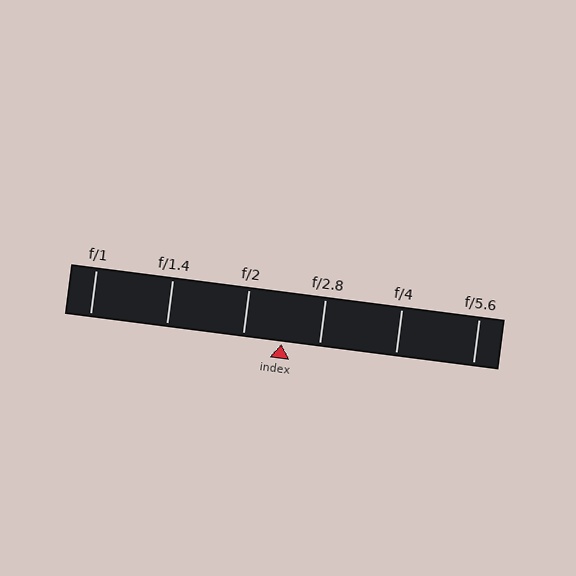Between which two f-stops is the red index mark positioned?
The index mark is between f/2 and f/2.8.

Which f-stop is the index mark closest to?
The index mark is closest to f/2.8.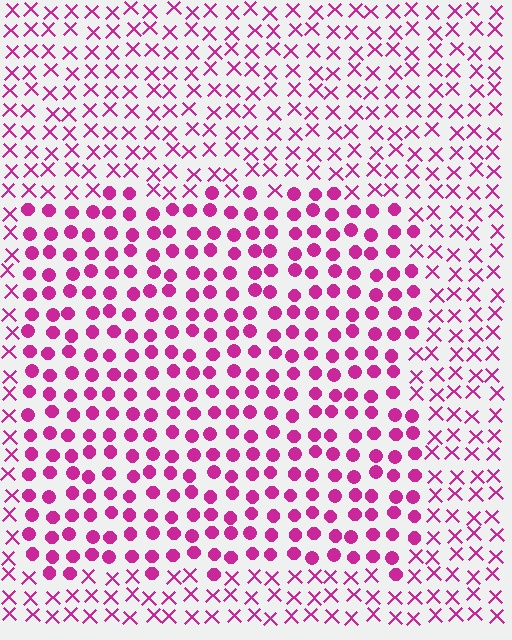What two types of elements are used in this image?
The image uses circles inside the rectangle region and X marks outside it.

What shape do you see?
I see a rectangle.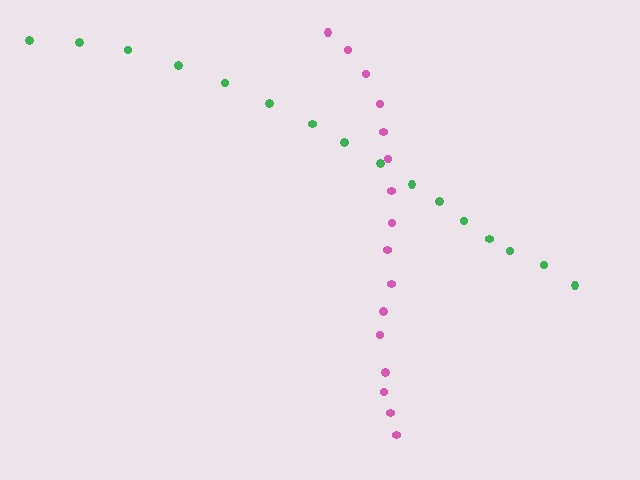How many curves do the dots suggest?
There are 2 distinct paths.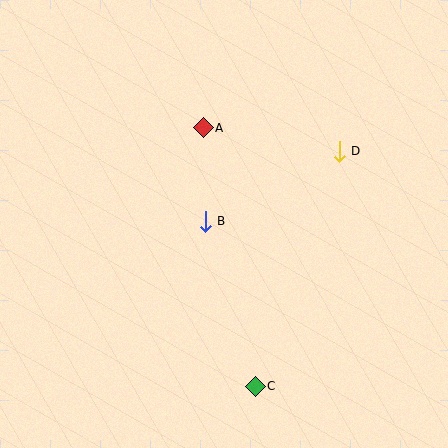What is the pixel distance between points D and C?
The distance between D and C is 250 pixels.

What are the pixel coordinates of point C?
Point C is at (255, 386).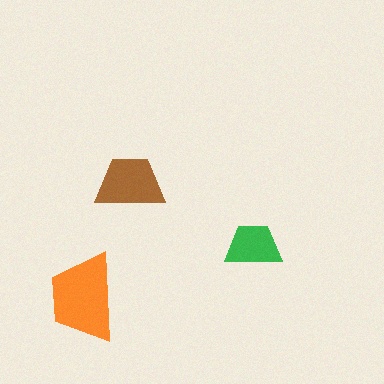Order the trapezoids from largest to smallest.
the orange one, the brown one, the green one.